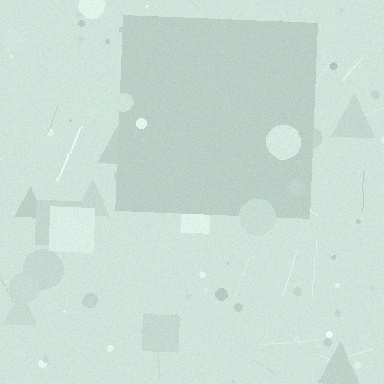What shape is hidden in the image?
A square is hidden in the image.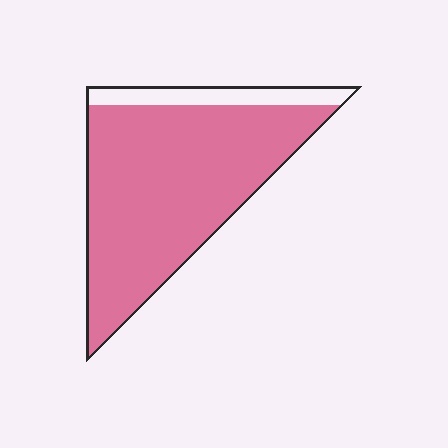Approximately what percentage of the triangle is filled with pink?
Approximately 85%.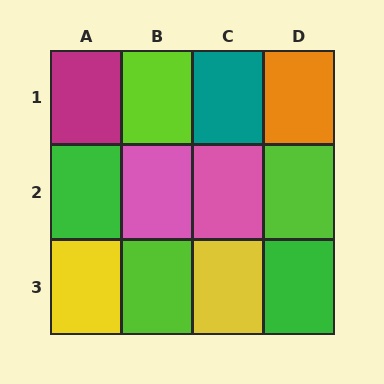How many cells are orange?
1 cell is orange.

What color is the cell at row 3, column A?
Yellow.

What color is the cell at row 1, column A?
Magenta.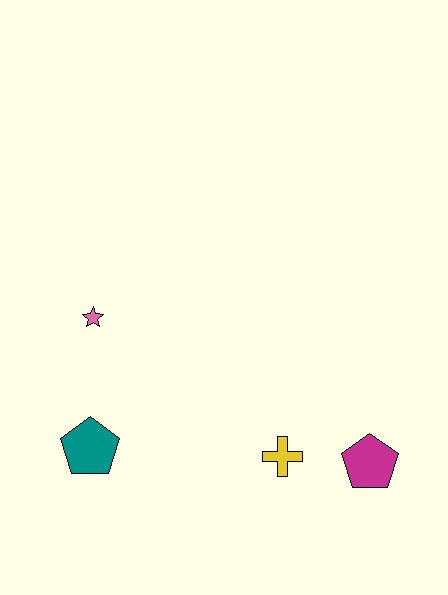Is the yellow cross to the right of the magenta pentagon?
No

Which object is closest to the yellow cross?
The magenta pentagon is closest to the yellow cross.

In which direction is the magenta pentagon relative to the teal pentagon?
The magenta pentagon is to the right of the teal pentagon.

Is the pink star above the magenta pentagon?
Yes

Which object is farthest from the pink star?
The magenta pentagon is farthest from the pink star.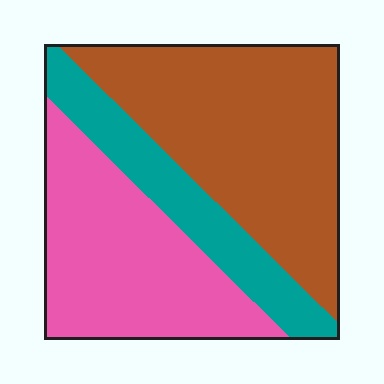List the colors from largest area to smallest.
From largest to smallest: brown, pink, teal.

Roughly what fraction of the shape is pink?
Pink takes up between a third and a half of the shape.